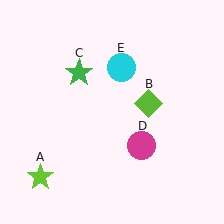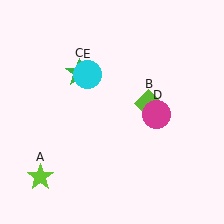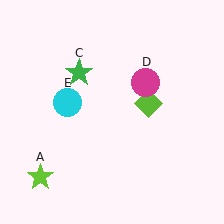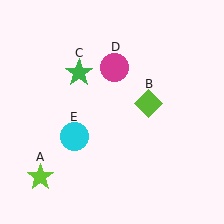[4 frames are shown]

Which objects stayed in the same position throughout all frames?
Lime star (object A) and lime diamond (object B) and green star (object C) remained stationary.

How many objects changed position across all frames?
2 objects changed position: magenta circle (object D), cyan circle (object E).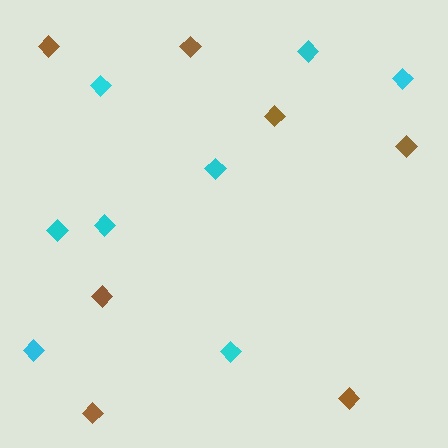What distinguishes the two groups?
There are 2 groups: one group of cyan diamonds (8) and one group of brown diamonds (7).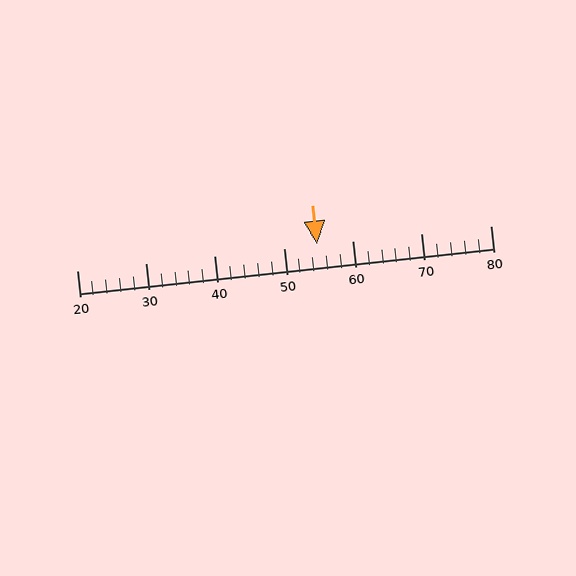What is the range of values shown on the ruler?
The ruler shows values from 20 to 80.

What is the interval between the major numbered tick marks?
The major tick marks are spaced 10 units apart.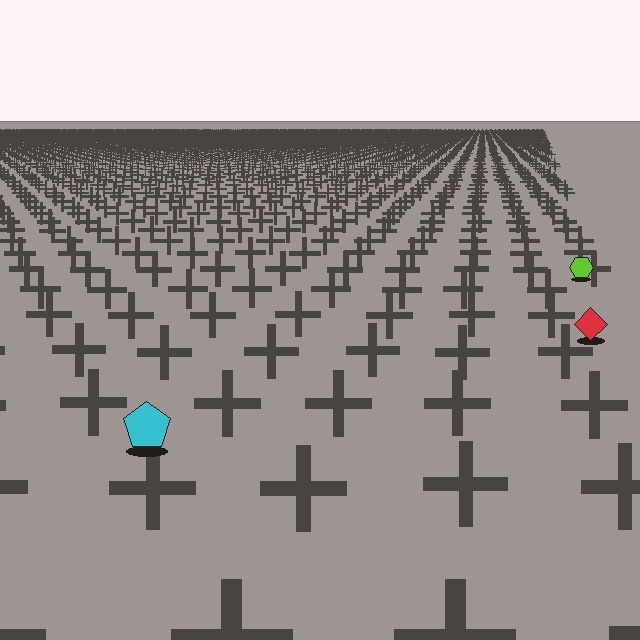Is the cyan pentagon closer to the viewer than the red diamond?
Yes. The cyan pentagon is closer — you can tell from the texture gradient: the ground texture is coarser near it.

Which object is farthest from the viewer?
The lime hexagon is farthest from the viewer. It appears smaller and the ground texture around it is denser.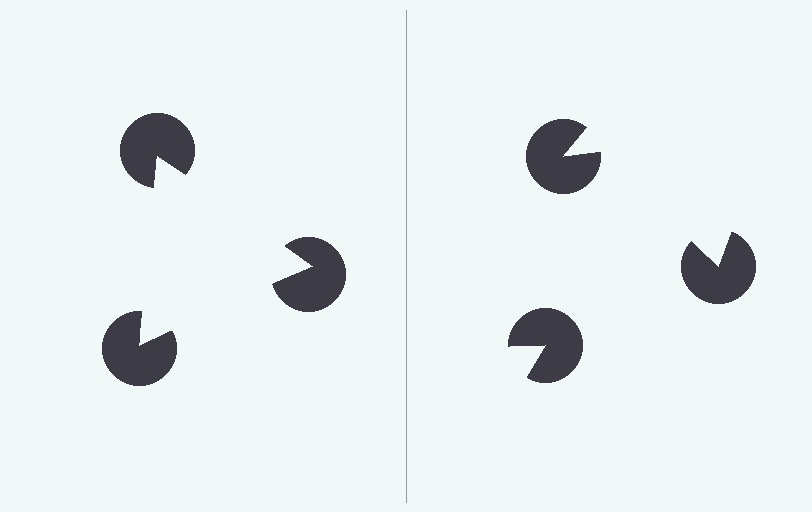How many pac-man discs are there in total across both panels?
6 — 3 on each side.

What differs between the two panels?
The pac-man discs are positioned identically on both sides; only the wedge orientations differ. On the left they align to a triangle; on the right they are misaligned.